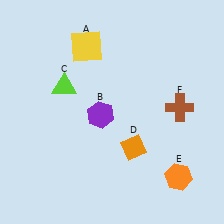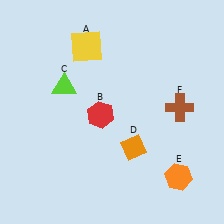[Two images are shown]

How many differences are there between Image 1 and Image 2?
There is 1 difference between the two images.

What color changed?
The hexagon (B) changed from purple in Image 1 to red in Image 2.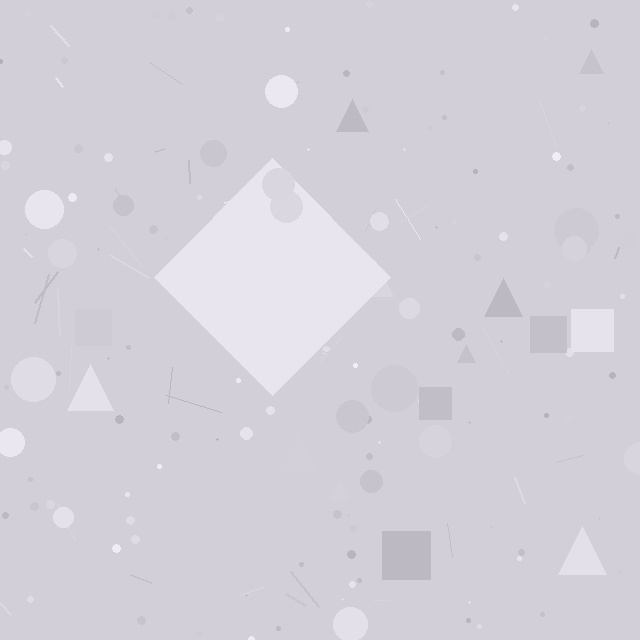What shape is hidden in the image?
A diamond is hidden in the image.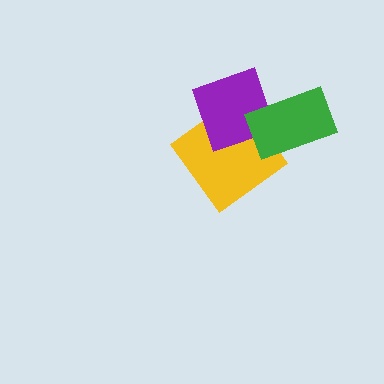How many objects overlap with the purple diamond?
2 objects overlap with the purple diamond.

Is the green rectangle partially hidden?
No, no other shape covers it.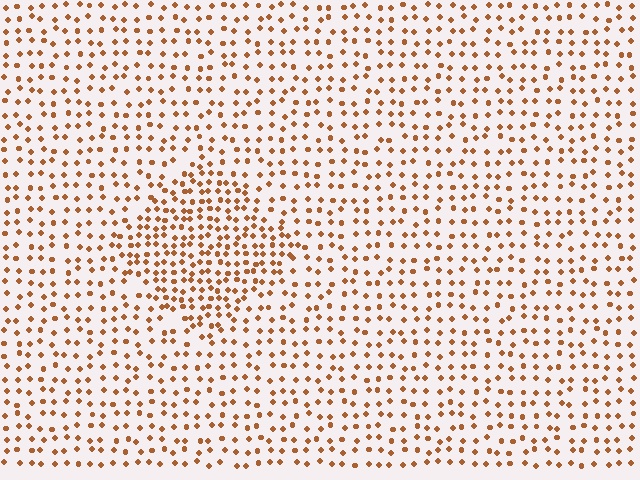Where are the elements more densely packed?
The elements are more densely packed inside the diamond boundary.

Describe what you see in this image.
The image contains small brown elements arranged at two different densities. A diamond-shaped region is visible where the elements are more densely packed than the surrounding area.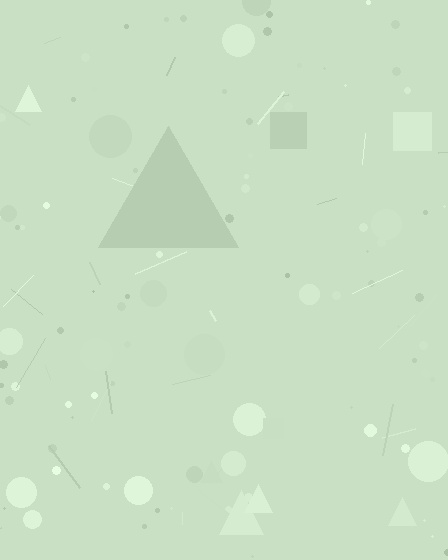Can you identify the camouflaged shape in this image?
The camouflaged shape is a triangle.